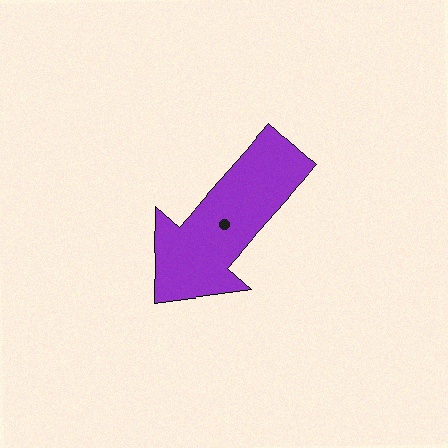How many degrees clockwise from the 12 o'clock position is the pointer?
Approximately 222 degrees.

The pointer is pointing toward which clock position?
Roughly 7 o'clock.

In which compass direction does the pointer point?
Southwest.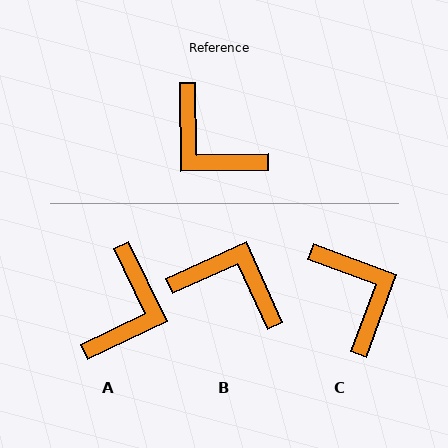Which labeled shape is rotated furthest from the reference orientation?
C, about 159 degrees away.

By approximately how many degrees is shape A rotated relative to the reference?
Approximately 115 degrees counter-clockwise.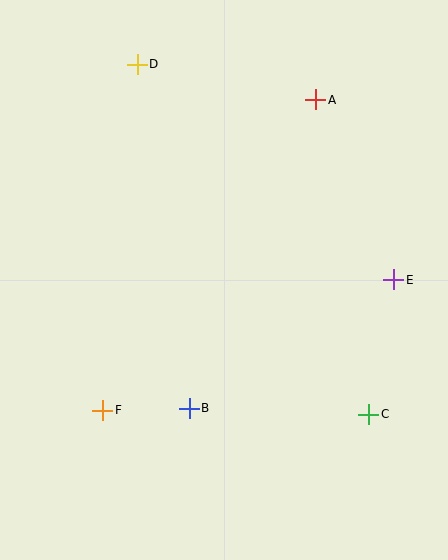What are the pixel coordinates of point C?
Point C is at (369, 414).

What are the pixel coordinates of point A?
Point A is at (316, 100).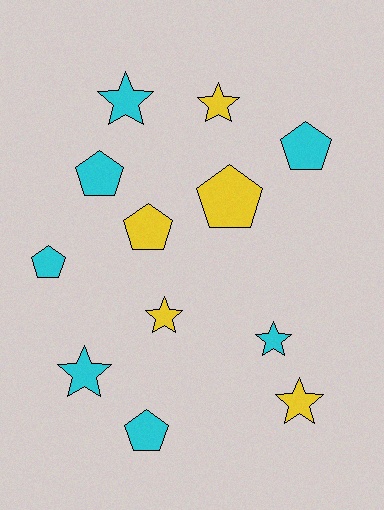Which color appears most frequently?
Cyan, with 7 objects.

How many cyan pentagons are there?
There are 4 cyan pentagons.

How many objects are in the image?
There are 12 objects.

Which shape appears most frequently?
Star, with 6 objects.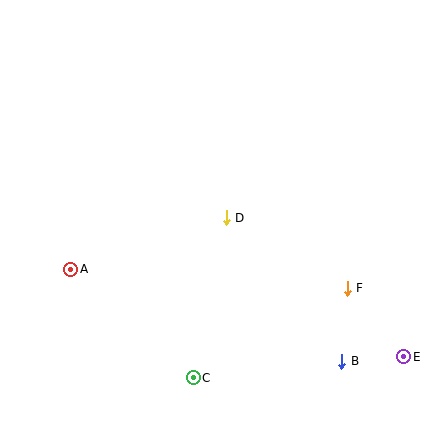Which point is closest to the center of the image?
Point D at (226, 218) is closest to the center.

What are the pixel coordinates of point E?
Point E is at (404, 357).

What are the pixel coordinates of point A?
Point A is at (71, 269).